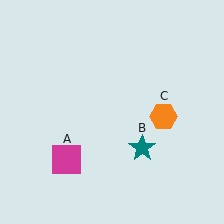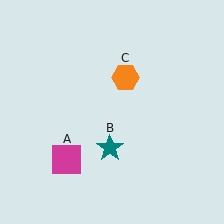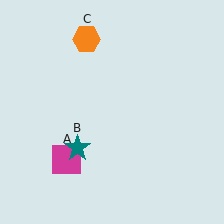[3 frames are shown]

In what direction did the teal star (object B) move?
The teal star (object B) moved left.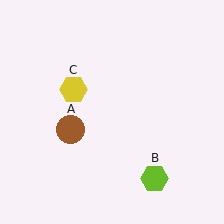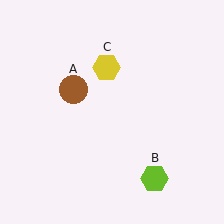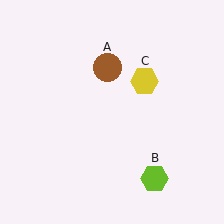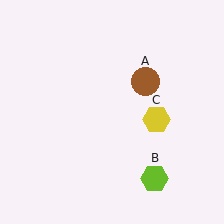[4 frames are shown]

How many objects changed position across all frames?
2 objects changed position: brown circle (object A), yellow hexagon (object C).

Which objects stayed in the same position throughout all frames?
Lime hexagon (object B) remained stationary.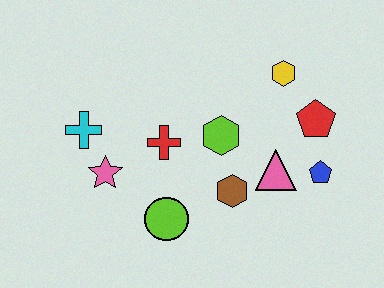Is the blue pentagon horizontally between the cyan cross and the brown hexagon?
No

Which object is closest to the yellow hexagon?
The red pentagon is closest to the yellow hexagon.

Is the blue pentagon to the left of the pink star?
No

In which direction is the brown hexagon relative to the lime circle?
The brown hexagon is to the right of the lime circle.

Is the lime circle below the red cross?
Yes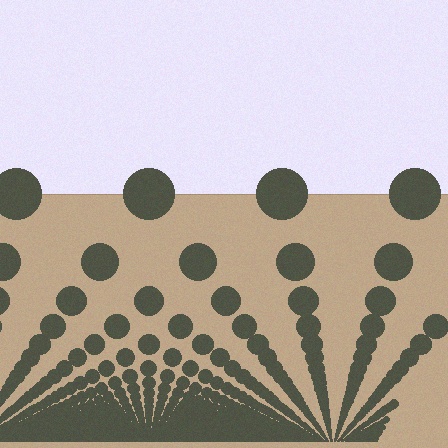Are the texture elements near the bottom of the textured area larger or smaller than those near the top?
Smaller. The gradient is inverted — elements near the bottom are smaller and denser.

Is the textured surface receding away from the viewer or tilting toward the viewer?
The surface appears to tilt toward the viewer. Texture elements get larger and sparser toward the top.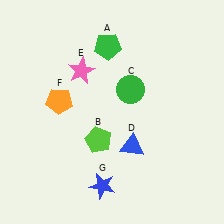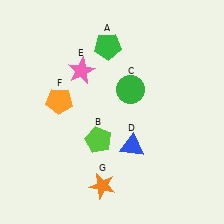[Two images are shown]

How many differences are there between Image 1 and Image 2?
There is 1 difference between the two images.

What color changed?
The star (G) changed from blue in Image 1 to orange in Image 2.